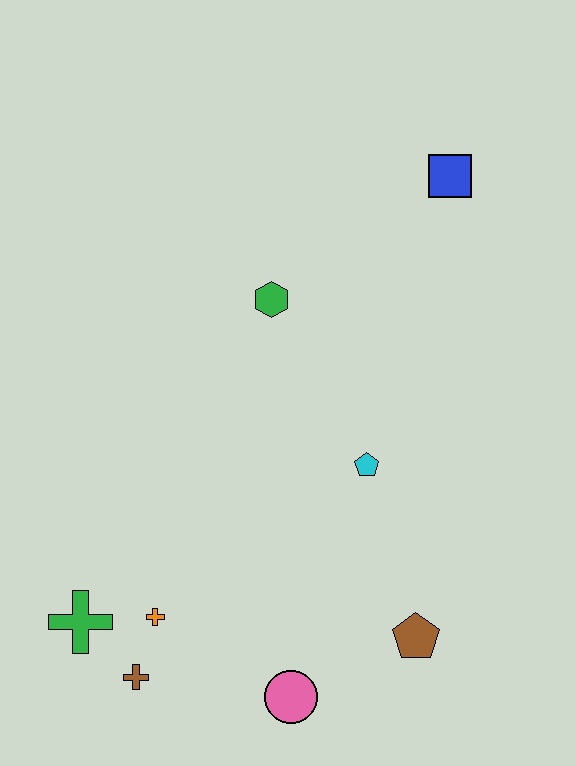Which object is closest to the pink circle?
The brown pentagon is closest to the pink circle.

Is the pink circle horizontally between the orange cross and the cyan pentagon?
Yes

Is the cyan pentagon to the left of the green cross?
No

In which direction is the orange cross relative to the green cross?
The orange cross is to the right of the green cross.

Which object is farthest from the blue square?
The brown cross is farthest from the blue square.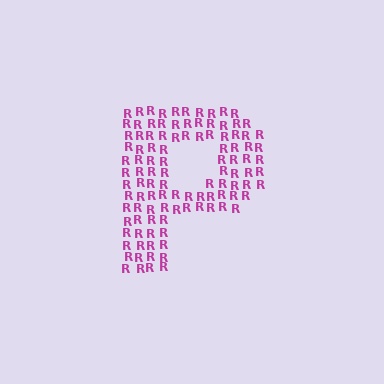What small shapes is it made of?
It is made of small letter R's.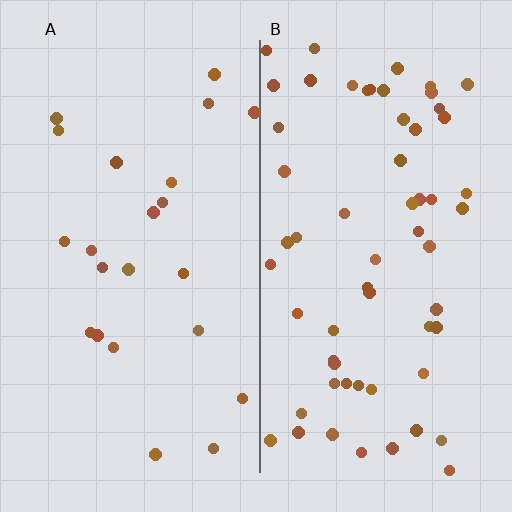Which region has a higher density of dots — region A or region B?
B (the right).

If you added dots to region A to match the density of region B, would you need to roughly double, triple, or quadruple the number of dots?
Approximately triple.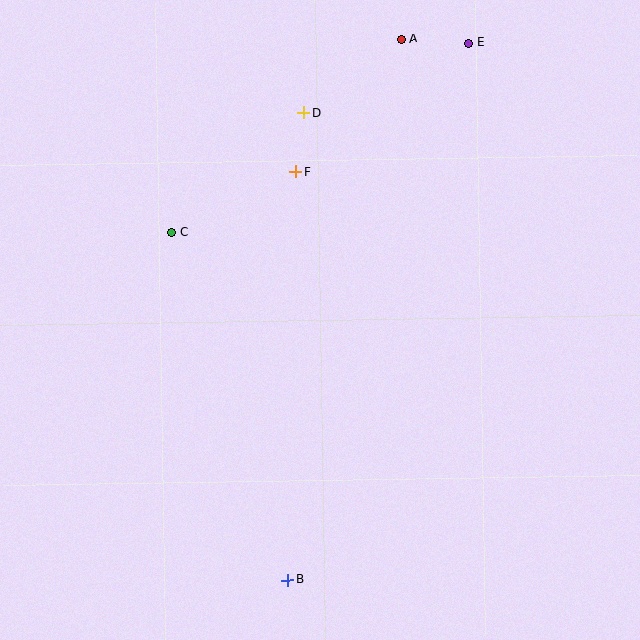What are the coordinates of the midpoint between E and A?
The midpoint between E and A is at (435, 41).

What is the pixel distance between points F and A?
The distance between F and A is 170 pixels.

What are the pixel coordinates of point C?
Point C is at (171, 233).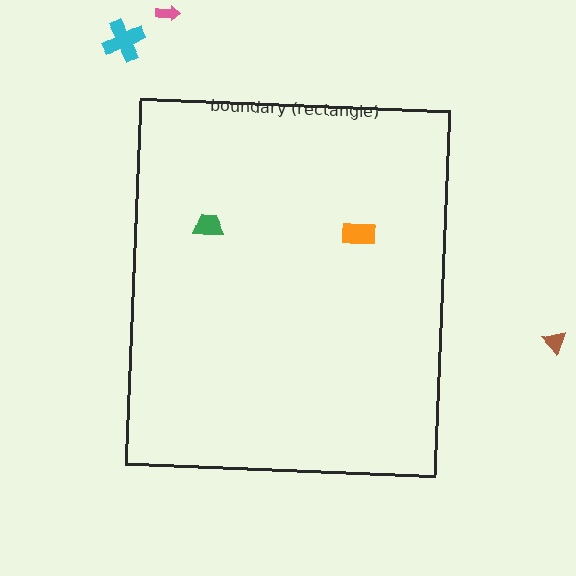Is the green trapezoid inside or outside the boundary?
Inside.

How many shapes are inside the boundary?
2 inside, 3 outside.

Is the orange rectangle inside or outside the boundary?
Inside.